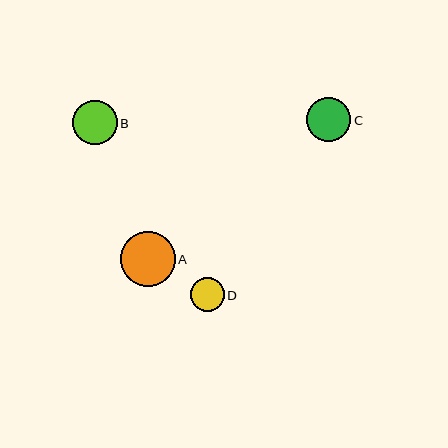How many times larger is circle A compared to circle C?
Circle A is approximately 1.3 times the size of circle C.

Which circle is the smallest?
Circle D is the smallest with a size of approximately 34 pixels.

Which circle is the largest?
Circle A is the largest with a size of approximately 55 pixels.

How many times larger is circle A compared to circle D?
Circle A is approximately 1.6 times the size of circle D.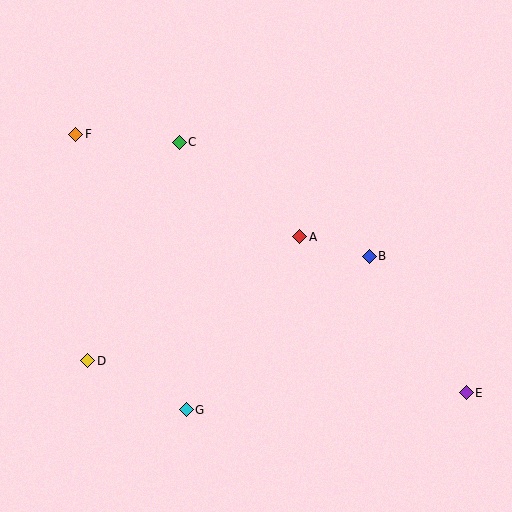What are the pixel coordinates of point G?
Point G is at (186, 410).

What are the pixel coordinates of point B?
Point B is at (369, 256).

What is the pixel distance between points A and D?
The distance between A and D is 245 pixels.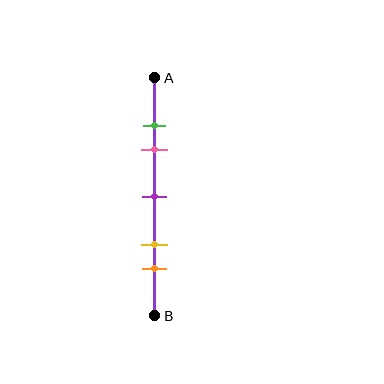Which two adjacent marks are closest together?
The green and pink marks are the closest adjacent pair.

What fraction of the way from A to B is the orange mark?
The orange mark is approximately 80% (0.8) of the way from A to B.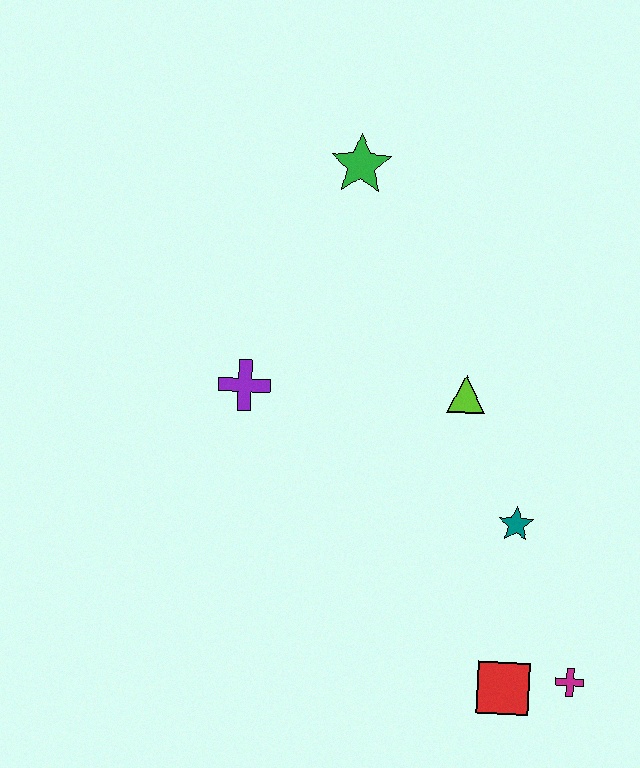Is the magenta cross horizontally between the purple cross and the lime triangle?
No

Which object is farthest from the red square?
The green star is farthest from the red square.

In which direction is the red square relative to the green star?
The red square is below the green star.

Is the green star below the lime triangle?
No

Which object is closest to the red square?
The magenta cross is closest to the red square.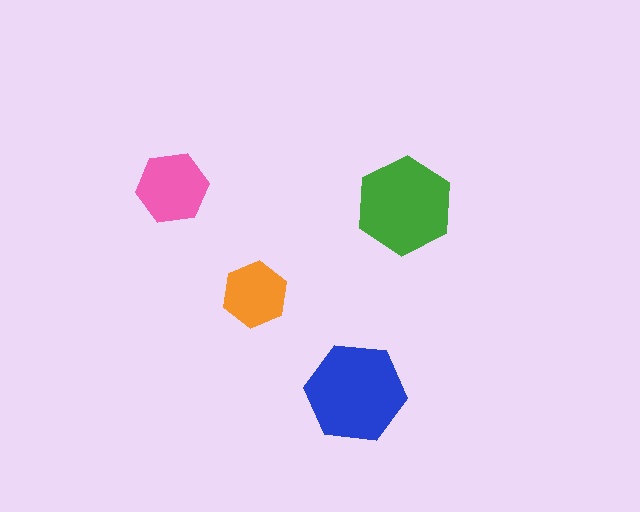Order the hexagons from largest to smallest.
the blue one, the green one, the pink one, the orange one.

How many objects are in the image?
There are 4 objects in the image.